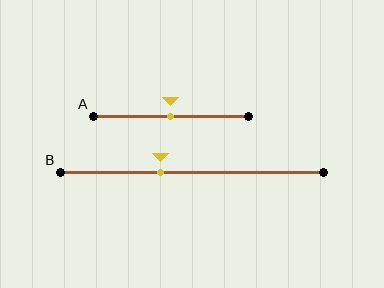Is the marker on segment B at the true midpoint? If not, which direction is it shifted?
No, the marker on segment B is shifted to the left by about 12% of the segment length.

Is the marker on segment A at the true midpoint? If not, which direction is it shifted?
Yes, the marker on segment A is at the true midpoint.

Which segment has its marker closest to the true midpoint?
Segment A has its marker closest to the true midpoint.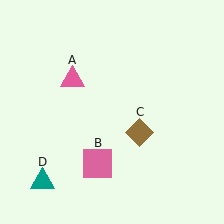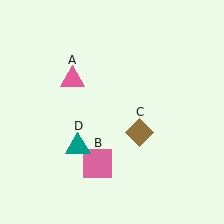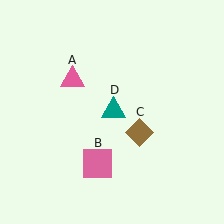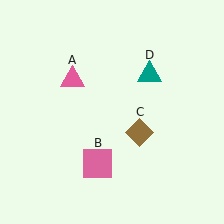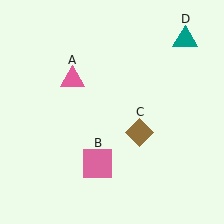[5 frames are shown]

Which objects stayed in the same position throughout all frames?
Pink triangle (object A) and pink square (object B) and brown diamond (object C) remained stationary.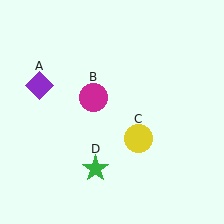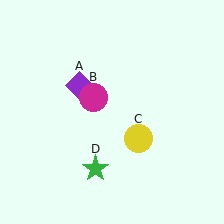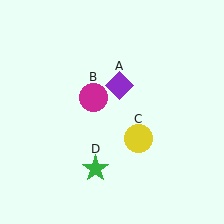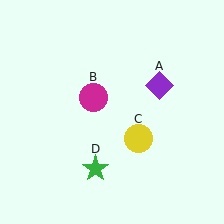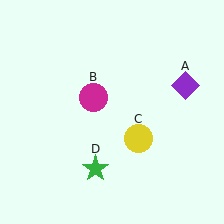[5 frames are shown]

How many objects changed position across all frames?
1 object changed position: purple diamond (object A).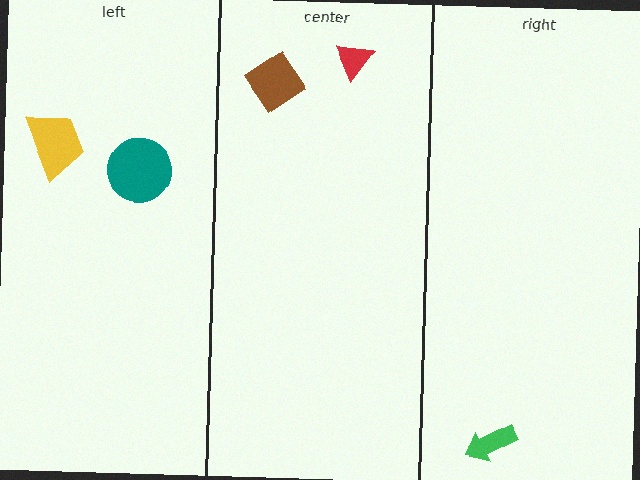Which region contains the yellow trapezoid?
The left region.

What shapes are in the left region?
The yellow trapezoid, the teal circle.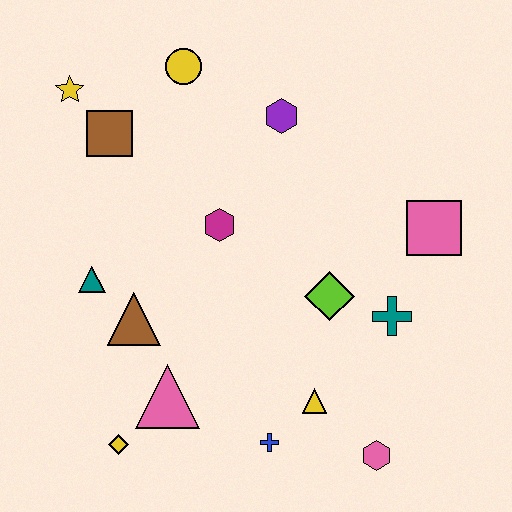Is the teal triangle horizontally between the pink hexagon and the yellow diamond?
No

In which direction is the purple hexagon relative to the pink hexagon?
The purple hexagon is above the pink hexagon.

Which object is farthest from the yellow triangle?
The yellow star is farthest from the yellow triangle.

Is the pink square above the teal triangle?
Yes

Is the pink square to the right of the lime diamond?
Yes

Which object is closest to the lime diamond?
The teal cross is closest to the lime diamond.